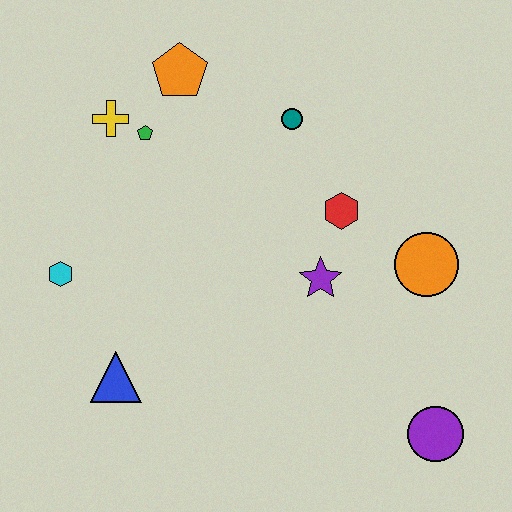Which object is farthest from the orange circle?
The cyan hexagon is farthest from the orange circle.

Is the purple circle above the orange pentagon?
No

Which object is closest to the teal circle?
The red hexagon is closest to the teal circle.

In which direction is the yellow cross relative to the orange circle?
The yellow cross is to the left of the orange circle.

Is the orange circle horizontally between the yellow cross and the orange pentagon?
No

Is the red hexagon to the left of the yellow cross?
No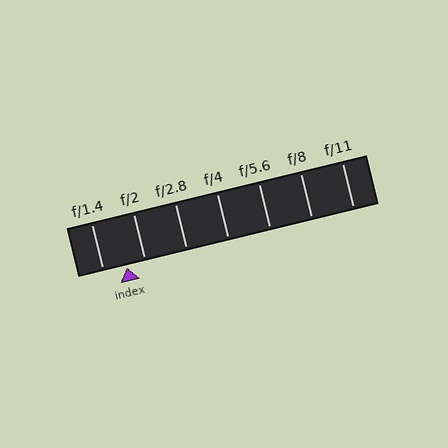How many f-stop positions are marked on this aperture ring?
There are 7 f-stop positions marked.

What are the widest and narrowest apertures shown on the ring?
The widest aperture shown is f/1.4 and the narrowest is f/11.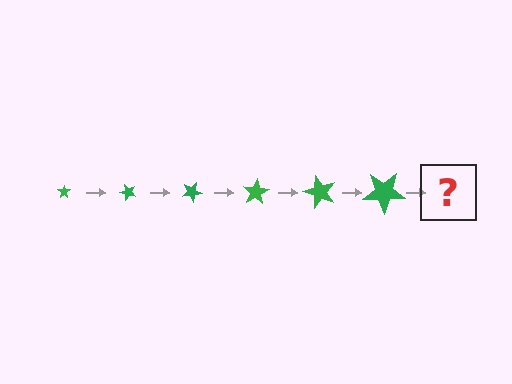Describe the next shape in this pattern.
It should be a star, larger than the previous one and rotated 300 degrees from the start.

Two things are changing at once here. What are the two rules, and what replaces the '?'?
The two rules are that the star grows larger each step and it rotates 50 degrees each step. The '?' should be a star, larger than the previous one and rotated 300 degrees from the start.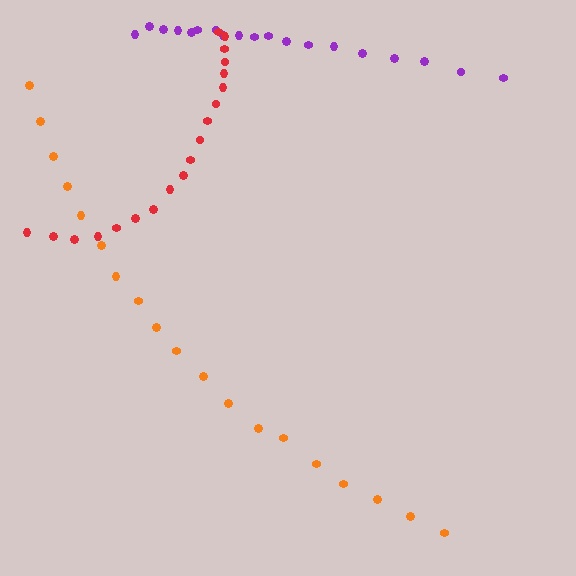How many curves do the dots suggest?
There are 3 distinct paths.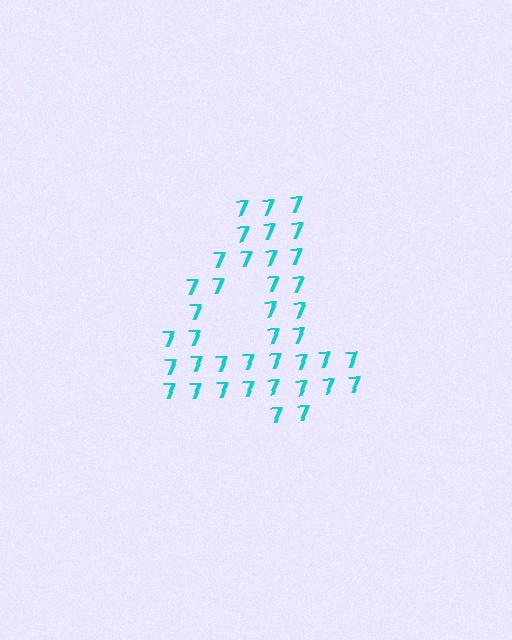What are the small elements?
The small elements are digit 7's.